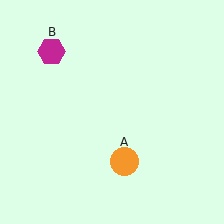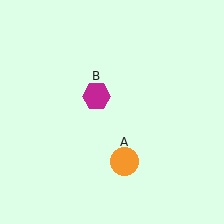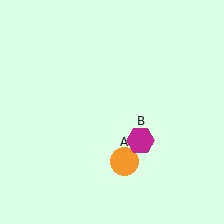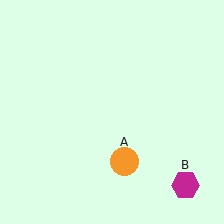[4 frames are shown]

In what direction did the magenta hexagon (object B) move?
The magenta hexagon (object B) moved down and to the right.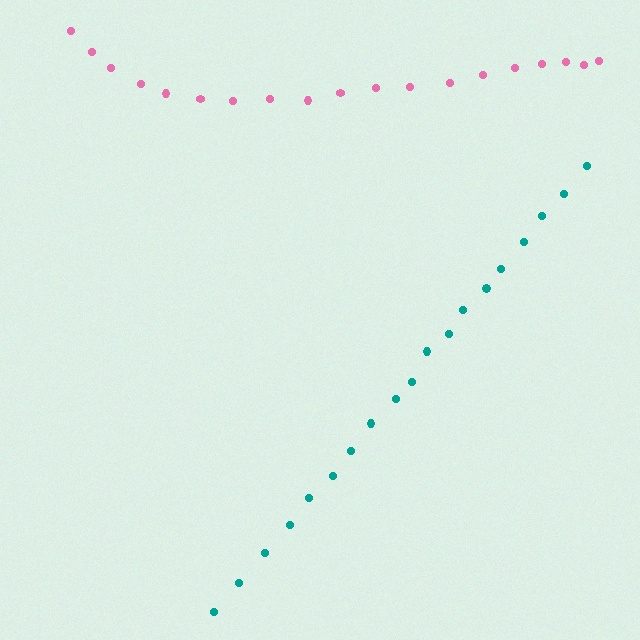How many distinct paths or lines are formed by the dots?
There are 2 distinct paths.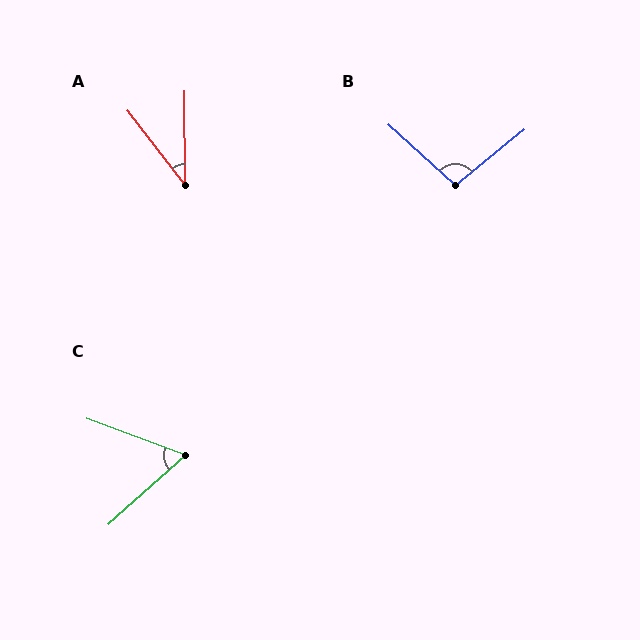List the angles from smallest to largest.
A (37°), C (62°), B (99°).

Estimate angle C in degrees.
Approximately 62 degrees.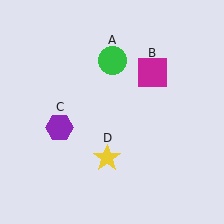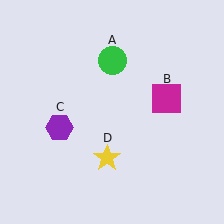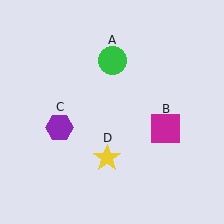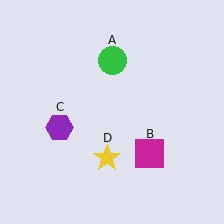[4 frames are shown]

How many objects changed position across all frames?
1 object changed position: magenta square (object B).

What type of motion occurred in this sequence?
The magenta square (object B) rotated clockwise around the center of the scene.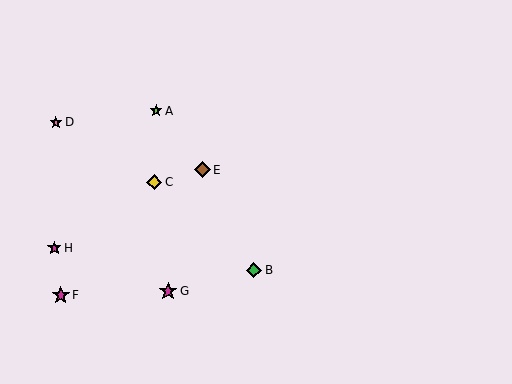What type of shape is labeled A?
Shape A is a lime star.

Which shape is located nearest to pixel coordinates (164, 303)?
The magenta star (labeled G) at (168, 291) is nearest to that location.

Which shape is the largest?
The magenta star (labeled G) is the largest.